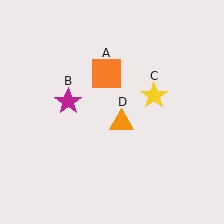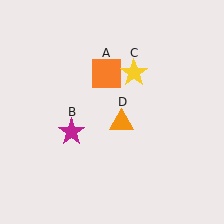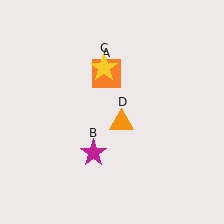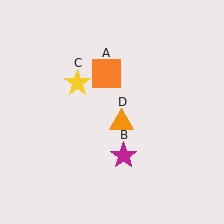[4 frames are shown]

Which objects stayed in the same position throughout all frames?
Orange square (object A) and orange triangle (object D) remained stationary.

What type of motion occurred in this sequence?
The magenta star (object B), yellow star (object C) rotated counterclockwise around the center of the scene.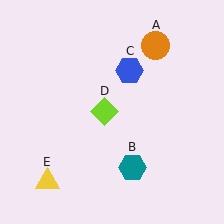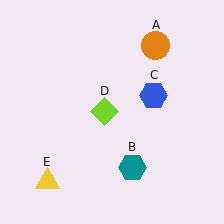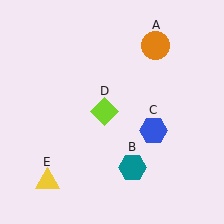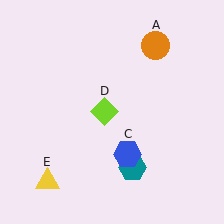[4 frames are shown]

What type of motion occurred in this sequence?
The blue hexagon (object C) rotated clockwise around the center of the scene.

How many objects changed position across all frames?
1 object changed position: blue hexagon (object C).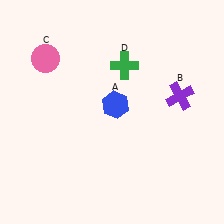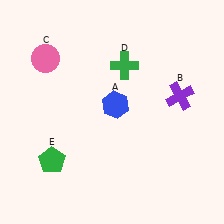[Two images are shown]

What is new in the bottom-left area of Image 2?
A green pentagon (E) was added in the bottom-left area of Image 2.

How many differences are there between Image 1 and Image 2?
There is 1 difference between the two images.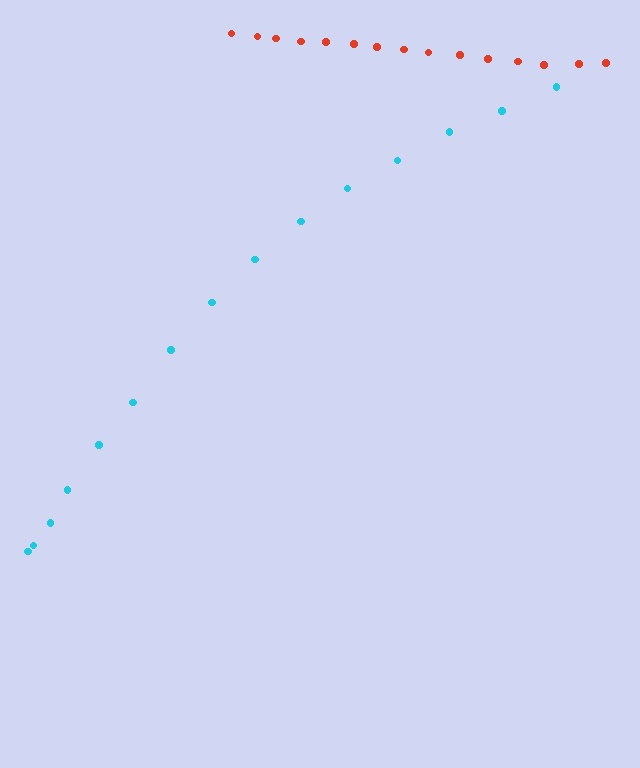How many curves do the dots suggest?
There are 2 distinct paths.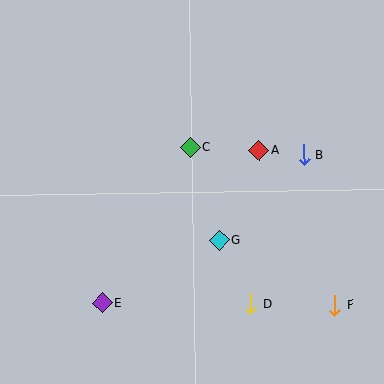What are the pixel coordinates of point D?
Point D is at (250, 304).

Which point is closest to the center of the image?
Point C at (191, 147) is closest to the center.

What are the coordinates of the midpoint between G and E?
The midpoint between G and E is at (160, 272).